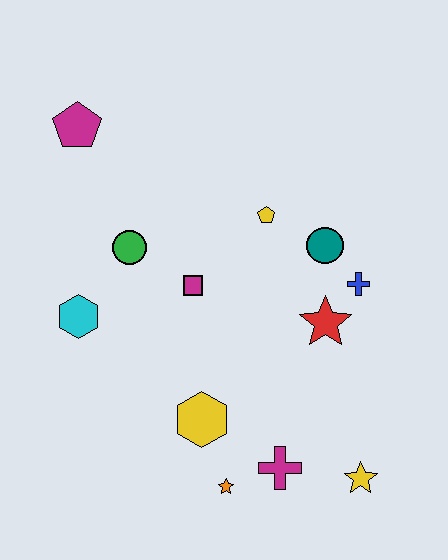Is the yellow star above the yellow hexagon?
No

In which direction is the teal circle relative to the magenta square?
The teal circle is to the right of the magenta square.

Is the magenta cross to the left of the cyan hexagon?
No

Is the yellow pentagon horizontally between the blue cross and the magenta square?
Yes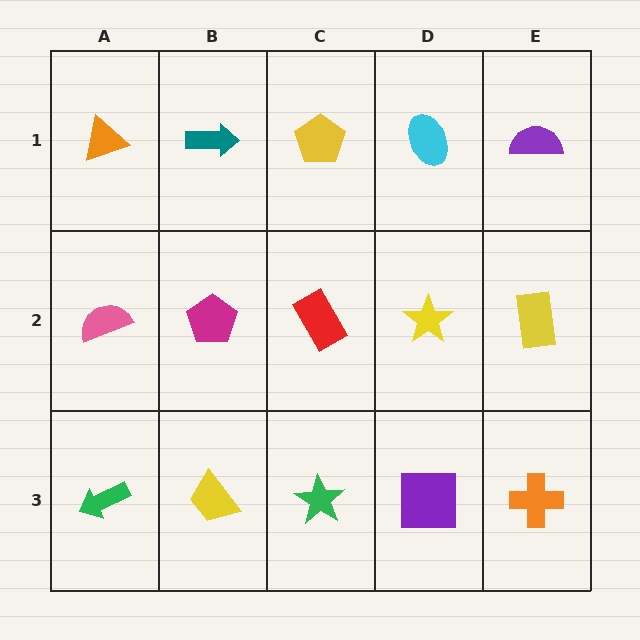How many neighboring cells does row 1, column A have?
2.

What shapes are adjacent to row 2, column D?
A cyan ellipse (row 1, column D), a purple square (row 3, column D), a red rectangle (row 2, column C), a yellow rectangle (row 2, column E).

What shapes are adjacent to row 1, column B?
A magenta pentagon (row 2, column B), an orange triangle (row 1, column A), a yellow pentagon (row 1, column C).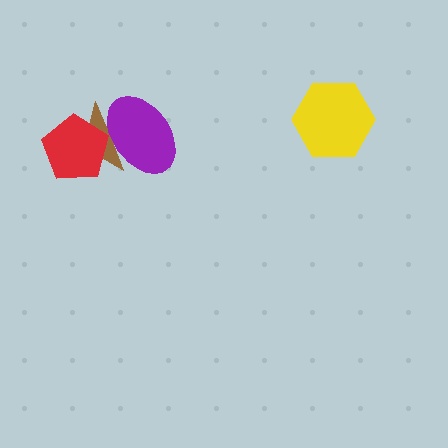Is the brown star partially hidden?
Yes, it is partially covered by another shape.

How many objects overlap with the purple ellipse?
2 objects overlap with the purple ellipse.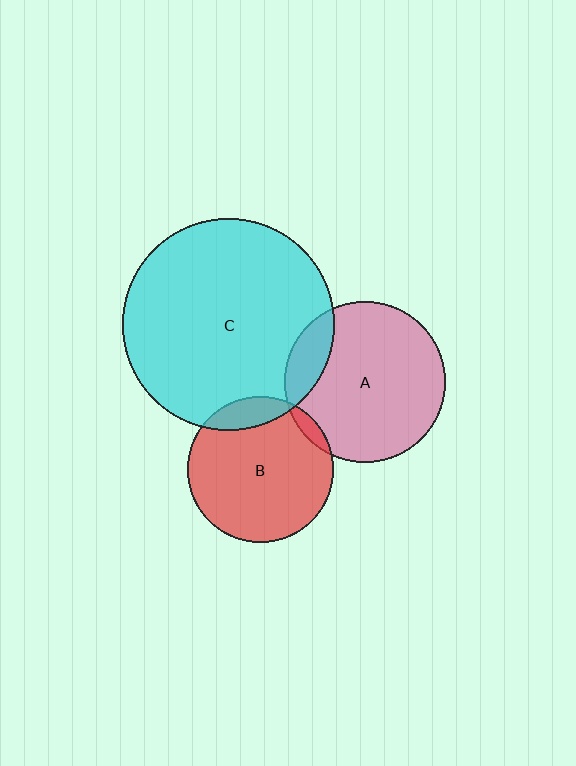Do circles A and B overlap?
Yes.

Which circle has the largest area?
Circle C (cyan).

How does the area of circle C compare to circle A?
Approximately 1.7 times.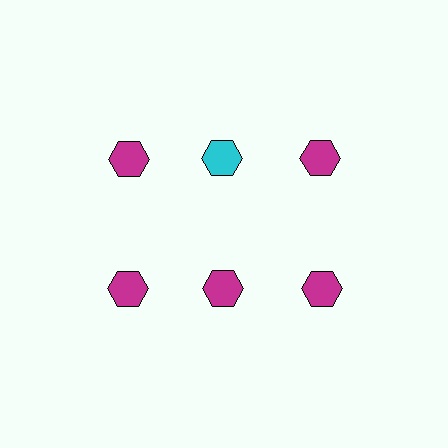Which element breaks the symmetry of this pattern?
The cyan hexagon in the top row, second from left column breaks the symmetry. All other shapes are magenta hexagons.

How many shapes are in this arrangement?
There are 6 shapes arranged in a grid pattern.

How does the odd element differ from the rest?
It has a different color: cyan instead of magenta.